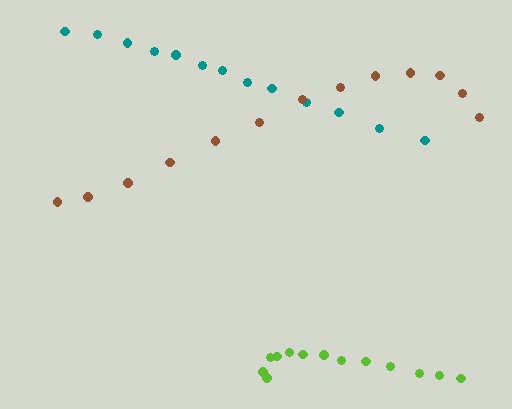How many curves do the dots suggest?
There are 3 distinct paths.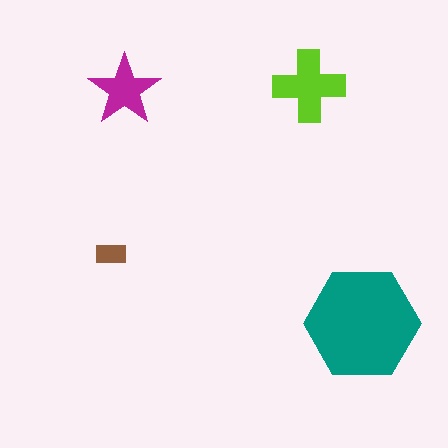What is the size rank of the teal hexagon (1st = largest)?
1st.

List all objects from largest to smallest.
The teal hexagon, the lime cross, the magenta star, the brown rectangle.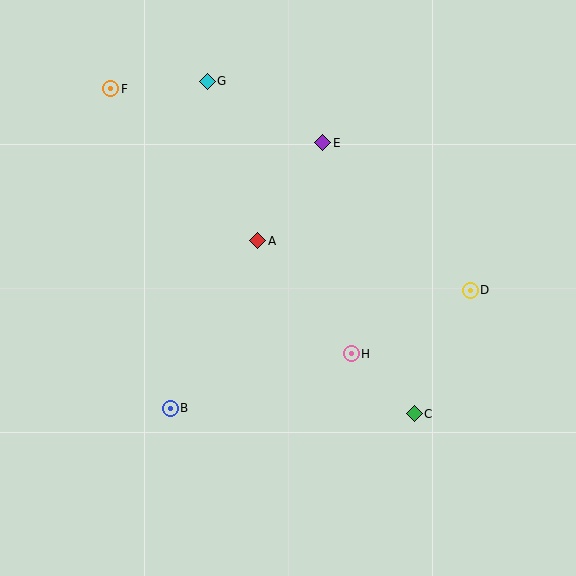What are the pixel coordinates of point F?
Point F is at (111, 89).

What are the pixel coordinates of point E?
Point E is at (323, 143).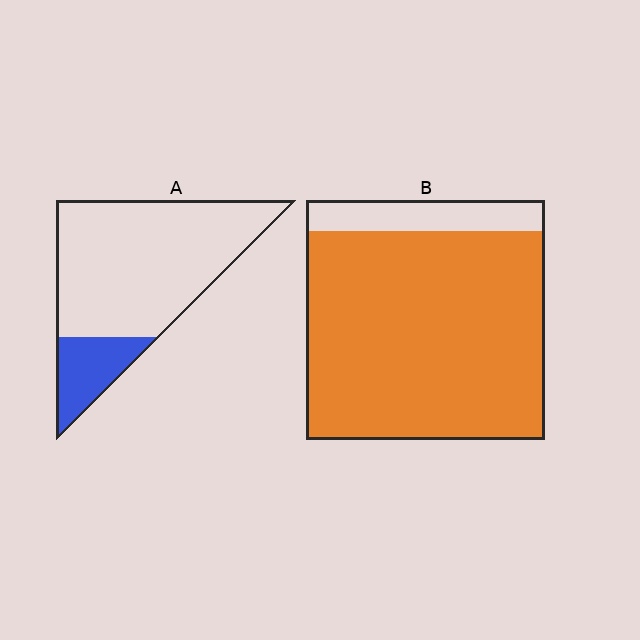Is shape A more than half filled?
No.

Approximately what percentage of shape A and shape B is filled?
A is approximately 20% and B is approximately 85%.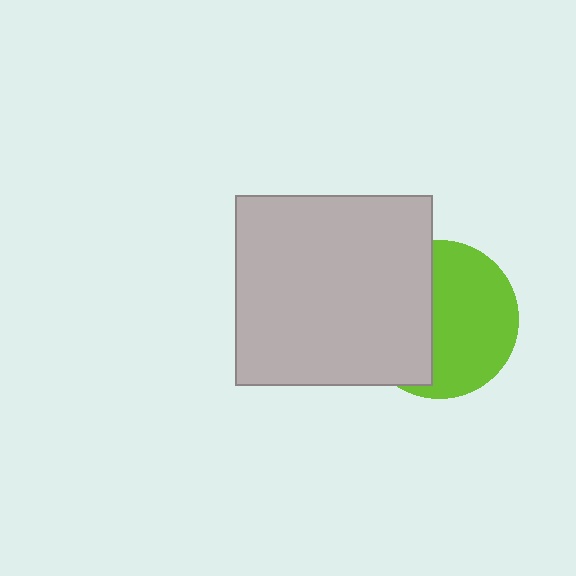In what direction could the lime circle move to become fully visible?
The lime circle could move right. That would shift it out from behind the light gray rectangle entirely.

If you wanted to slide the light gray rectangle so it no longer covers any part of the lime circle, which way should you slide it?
Slide it left — that is the most direct way to separate the two shapes.